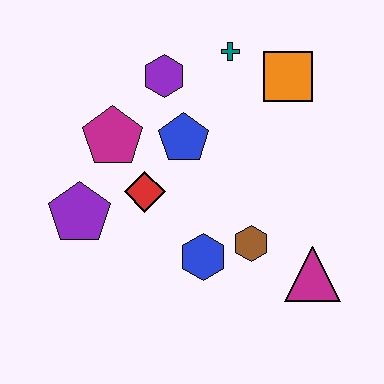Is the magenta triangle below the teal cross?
Yes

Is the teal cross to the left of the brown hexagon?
Yes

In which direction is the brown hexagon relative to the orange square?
The brown hexagon is below the orange square.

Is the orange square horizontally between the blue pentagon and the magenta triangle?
Yes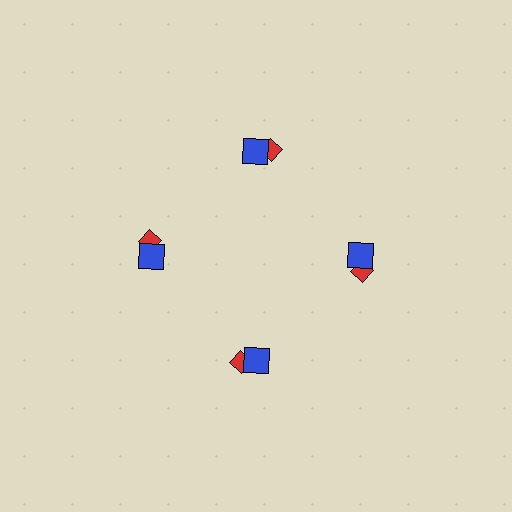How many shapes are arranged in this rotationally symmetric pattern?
There are 8 shapes, arranged in 4 groups of 2.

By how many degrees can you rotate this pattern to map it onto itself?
The pattern maps onto itself every 90 degrees of rotation.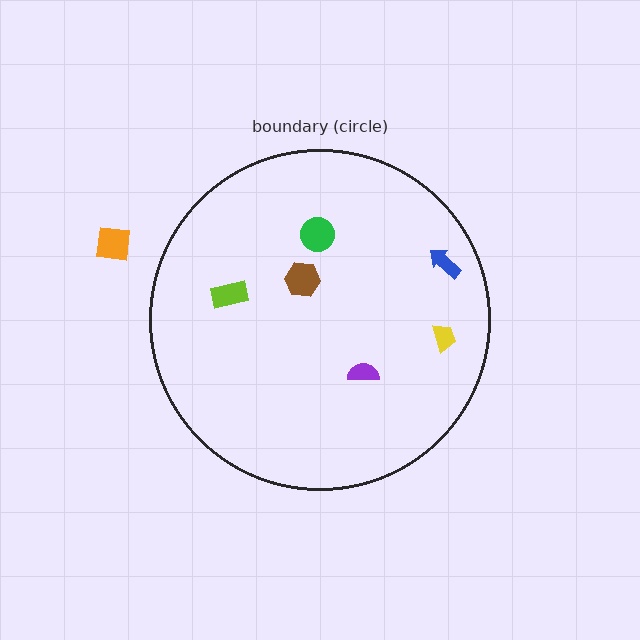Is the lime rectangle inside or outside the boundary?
Inside.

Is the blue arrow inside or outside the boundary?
Inside.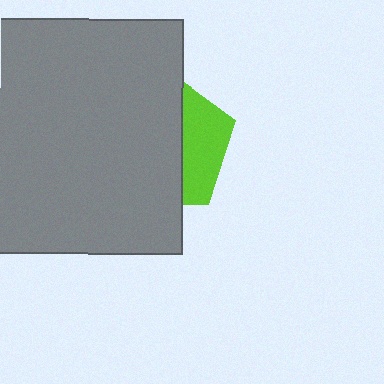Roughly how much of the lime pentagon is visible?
A small part of it is visible (roughly 32%).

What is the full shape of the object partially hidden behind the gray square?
The partially hidden object is a lime pentagon.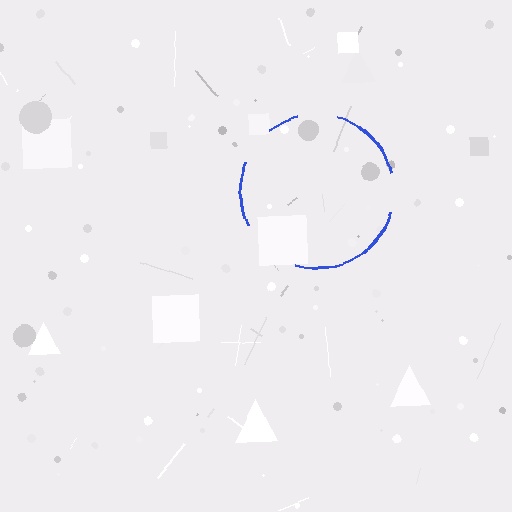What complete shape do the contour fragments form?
The contour fragments form a circle.